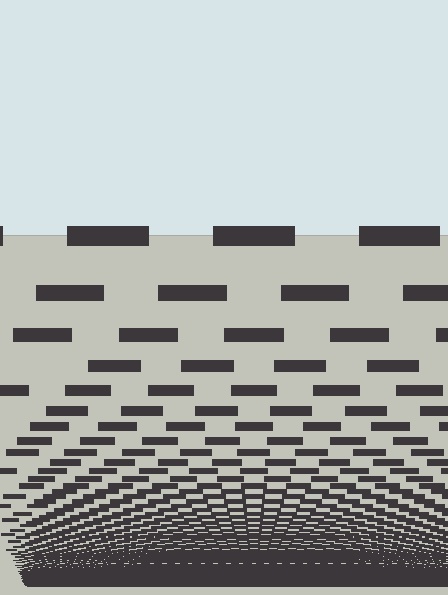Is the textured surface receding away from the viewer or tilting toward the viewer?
The surface appears to tilt toward the viewer. Texture elements get larger and sparser toward the top.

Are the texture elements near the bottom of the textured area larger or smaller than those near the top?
Smaller. The gradient is inverted — elements near the bottom are smaller and denser.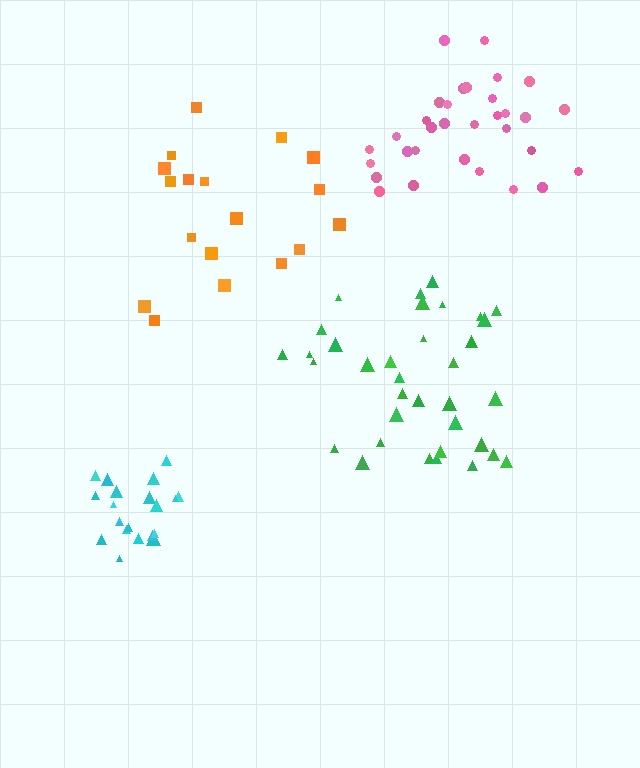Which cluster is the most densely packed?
Cyan.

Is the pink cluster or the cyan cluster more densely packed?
Cyan.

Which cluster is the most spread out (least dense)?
Orange.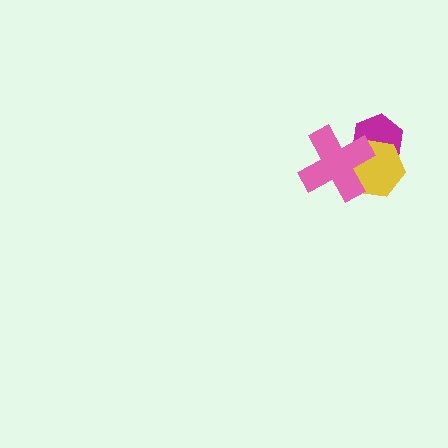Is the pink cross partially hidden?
No, no other shape covers it.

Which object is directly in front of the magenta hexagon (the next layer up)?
The yellow hexagon is directly in front of the magenta hexagon.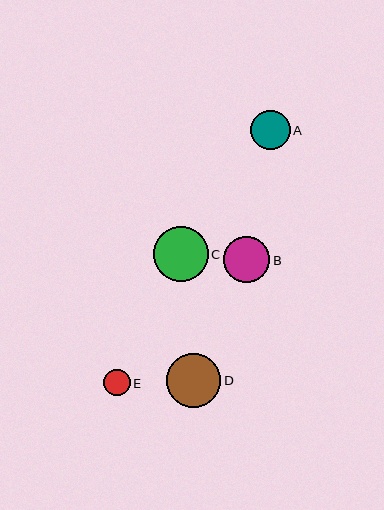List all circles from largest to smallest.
From largest to smallest: C, D, B, A, E.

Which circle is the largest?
Circle C is the largest with a size of approximately 55 pixels.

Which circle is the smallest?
Circle E is the smallest with a size of approximately 26 pixels.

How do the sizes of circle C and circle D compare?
Circle C and circle D are approximately the same size.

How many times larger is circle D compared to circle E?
Circle D is approximately 2.1 times the size of circle E.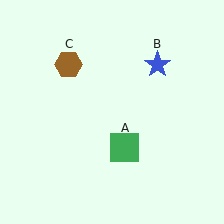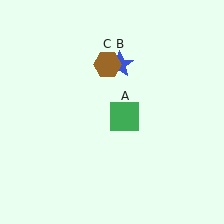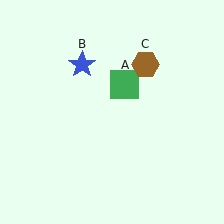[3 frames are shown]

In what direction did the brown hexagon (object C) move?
The brown hexagon (object C) moved right.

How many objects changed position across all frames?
3 objects changed position: green square (object A), blue star (object B), brown hexagon (object C).